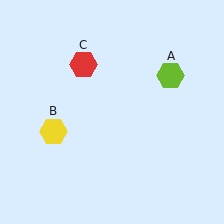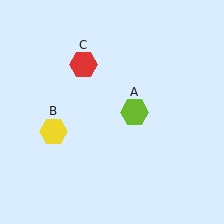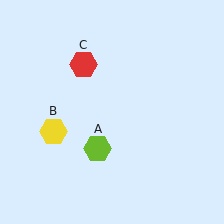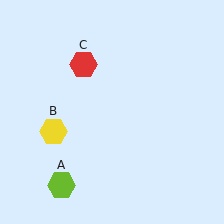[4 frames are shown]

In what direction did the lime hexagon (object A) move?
The lime hexagon (object A) moved down and to the left.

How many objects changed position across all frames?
1 object changed position: lime hexagon (object A).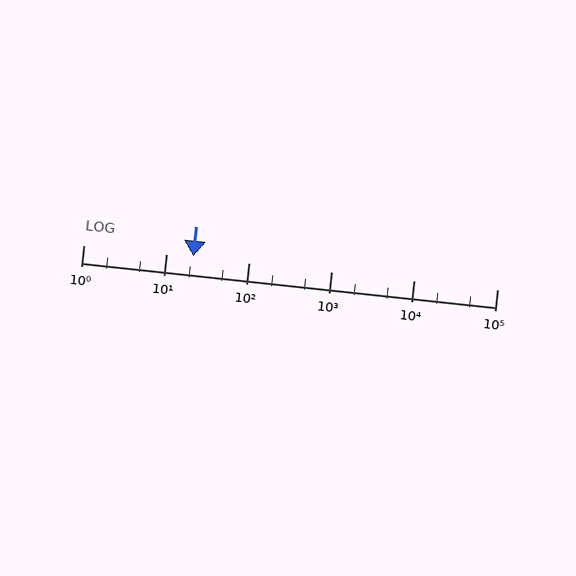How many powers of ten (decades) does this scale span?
The scale spans 5 decades, from 1 to 100000.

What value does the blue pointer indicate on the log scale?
The pointer indicates approximately 21.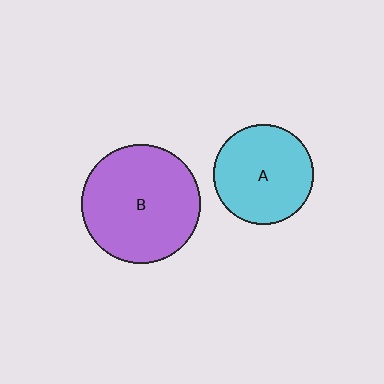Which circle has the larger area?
Circle B (purple).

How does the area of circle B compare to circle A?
Approximately 1.4 times.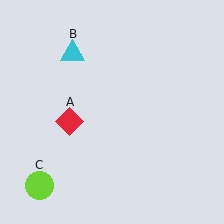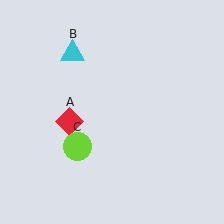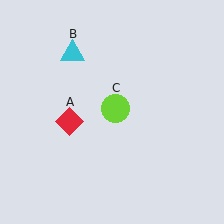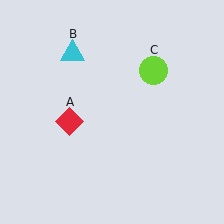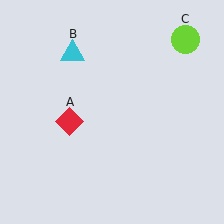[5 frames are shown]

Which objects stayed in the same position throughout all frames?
Red diamond (object A) and cyan triangle (object B) remained stationary.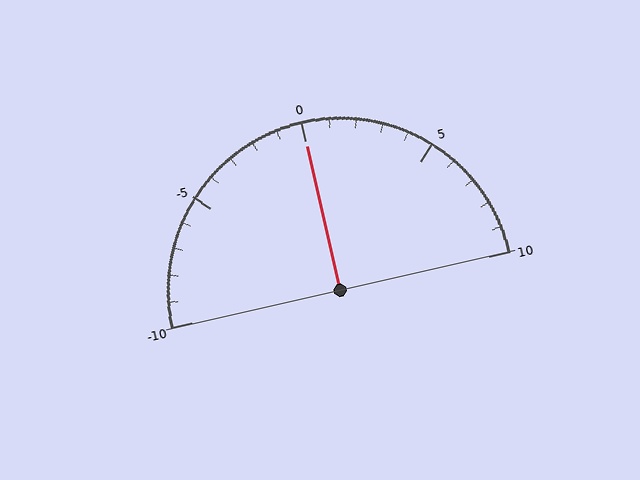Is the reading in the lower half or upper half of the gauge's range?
The reading is in the upper half of the range (-10 to 10).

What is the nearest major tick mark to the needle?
The nearest major tick mark is 0.